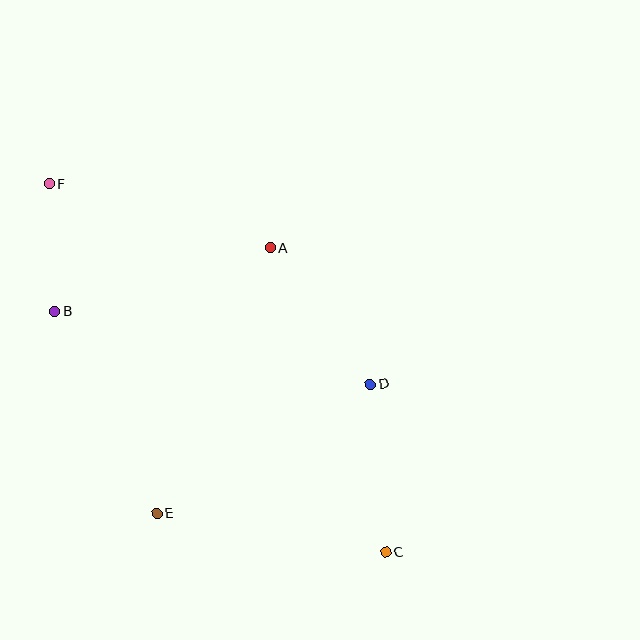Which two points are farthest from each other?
Points C and F are farthest from each other.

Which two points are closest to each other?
Points B and F are closest to each other.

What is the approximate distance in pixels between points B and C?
The distance between B and C is approximately 410 pixels.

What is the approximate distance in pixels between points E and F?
The distance between E and F is approximately 346 pixels.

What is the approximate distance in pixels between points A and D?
The distance between A and D is approximately 169 pixels.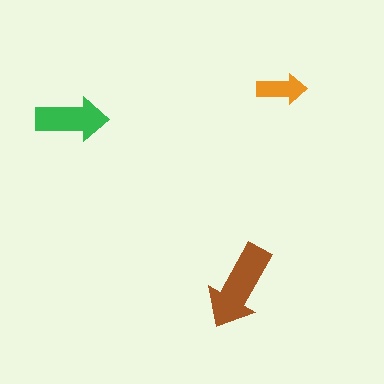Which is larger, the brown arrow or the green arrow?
The brown one.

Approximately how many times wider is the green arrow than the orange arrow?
About 1.5 times wider.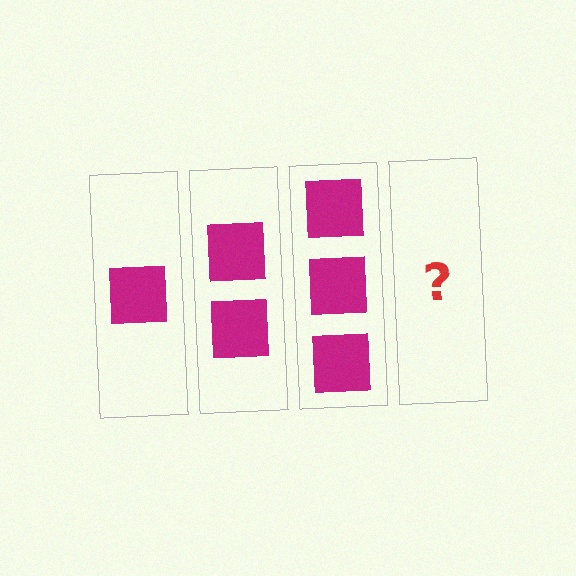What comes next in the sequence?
The next element should be 4 squares.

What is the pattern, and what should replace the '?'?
The pattern is that each step adds one more square. The '?' should be 4 squares.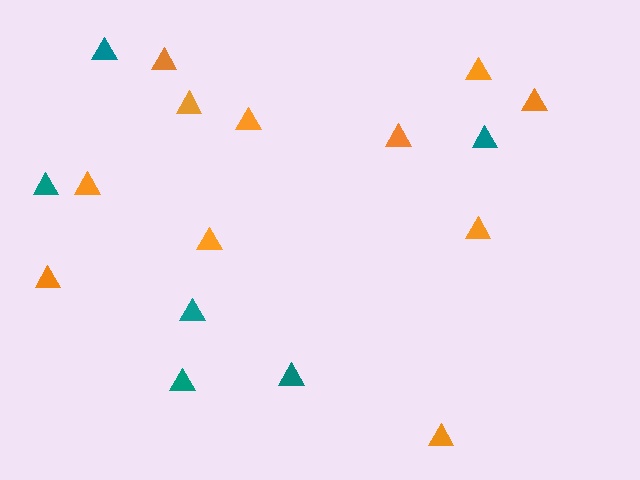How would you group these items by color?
There are 2 groups: one group of orange triangles (11) and one group of teal triangles (6).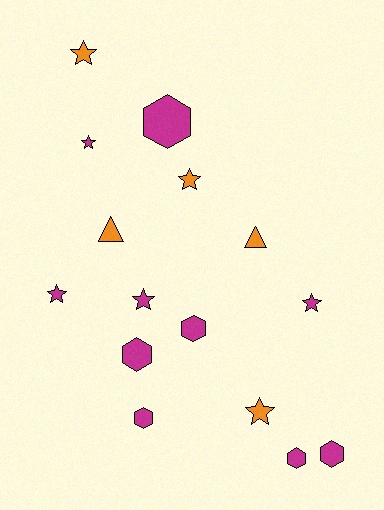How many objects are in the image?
There are 15 objects.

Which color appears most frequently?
Magenta, with 10 objects.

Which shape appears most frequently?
Star, with 7 objects.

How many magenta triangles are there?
There are no magenta triangles.